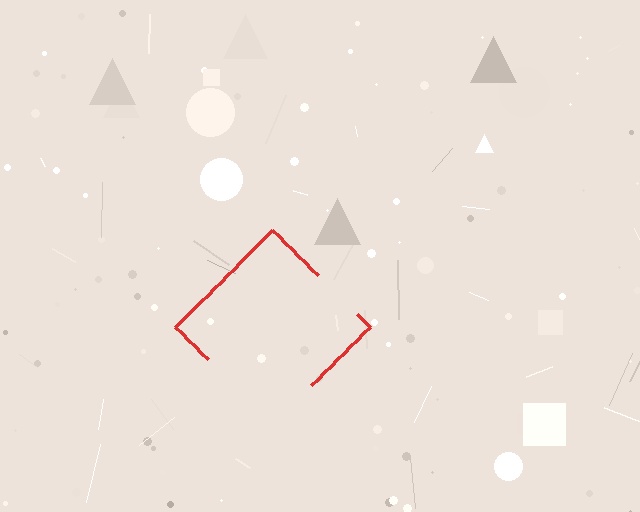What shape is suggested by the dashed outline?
The dashed outline suggests a diamond.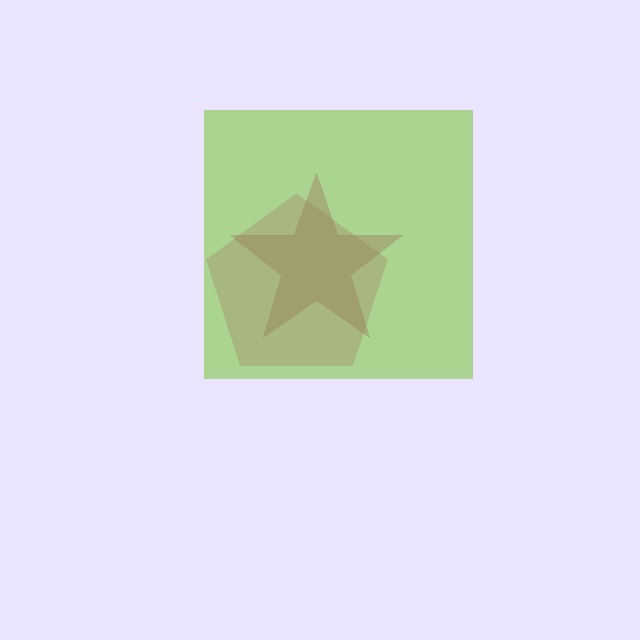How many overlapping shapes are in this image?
There are 3 overlapping shapes in the image.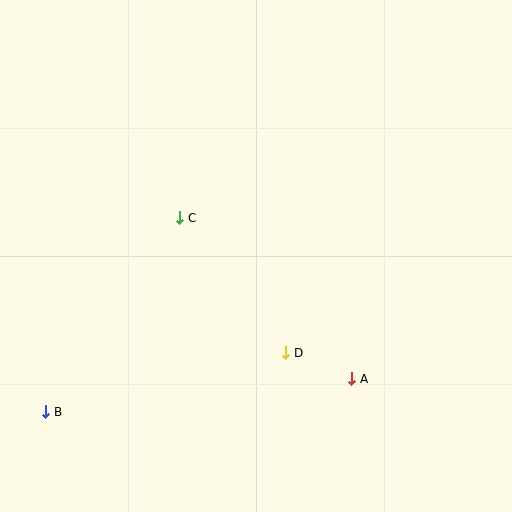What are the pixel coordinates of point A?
Point A is at (352, 379).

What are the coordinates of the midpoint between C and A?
The midpoint between C and A is at (266, 298).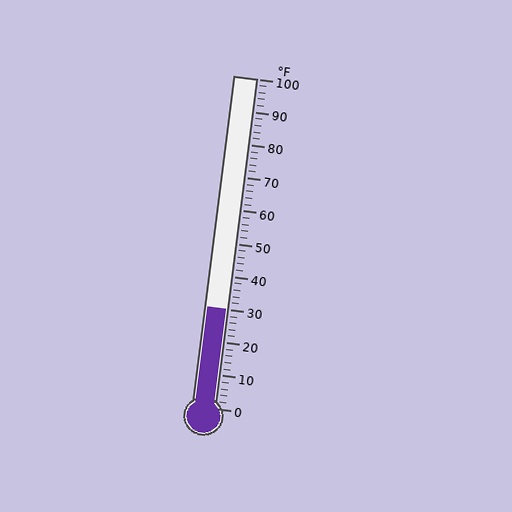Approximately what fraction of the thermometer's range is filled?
The thermometer is filled to approximately 30% of its range.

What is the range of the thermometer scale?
The thermometer scale ranges from 0°F to 100°F.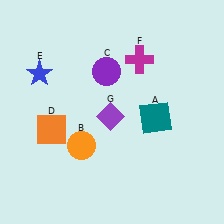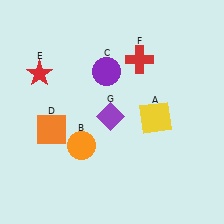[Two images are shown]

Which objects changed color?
A changed from teal to yellow. E changed from blue to red. F changed from magenta to red.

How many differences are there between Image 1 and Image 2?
There are 3 differences between the two images.